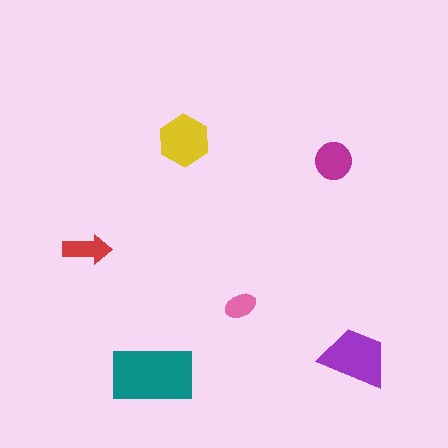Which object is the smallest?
The pink ellipse.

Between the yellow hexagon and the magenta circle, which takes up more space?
The yellow hexagon.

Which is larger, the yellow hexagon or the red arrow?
The yellow hexagon.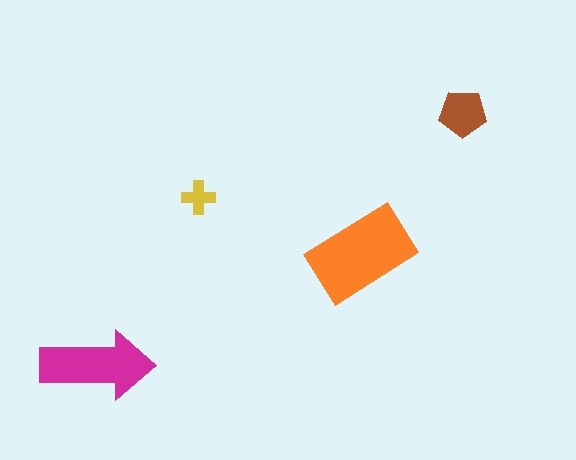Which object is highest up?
The brown pentagon is topmost.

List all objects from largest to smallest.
The orange rectangle, the magenta arrow, the brown pentagon, the yellow cross.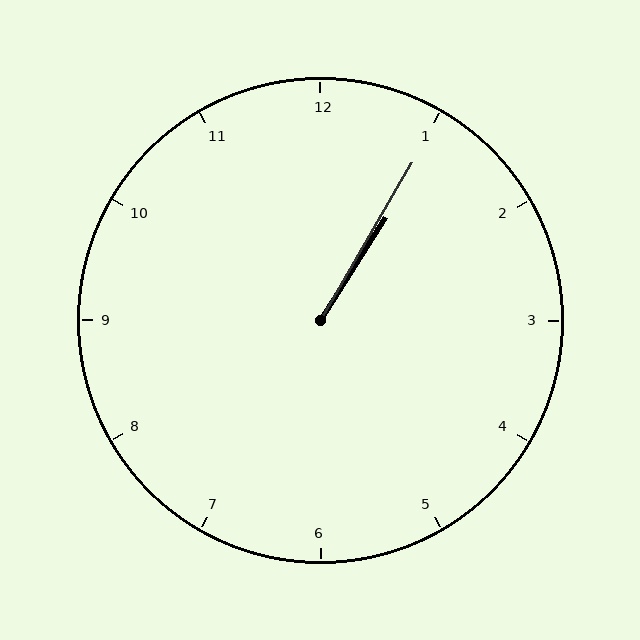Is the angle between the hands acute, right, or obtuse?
It is acute.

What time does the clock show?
1:05.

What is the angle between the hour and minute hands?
Approximately 2 degrees.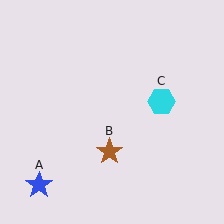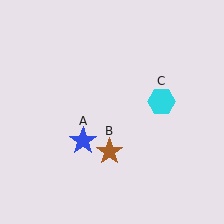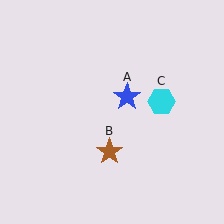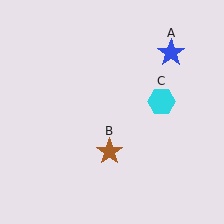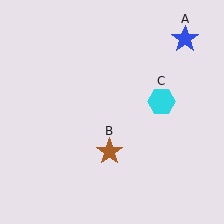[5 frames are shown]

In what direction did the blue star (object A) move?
The blue star (object A) moved up and to the right.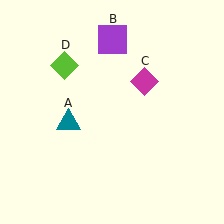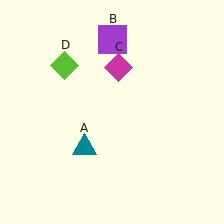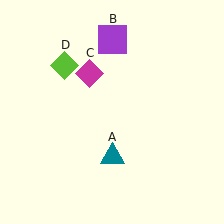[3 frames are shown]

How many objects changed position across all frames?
2 objects changed position: teal triangle (object A), magenta diamond (object C).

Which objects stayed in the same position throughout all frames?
Purple square (object B) and lime diamond (object D) remained stationary.